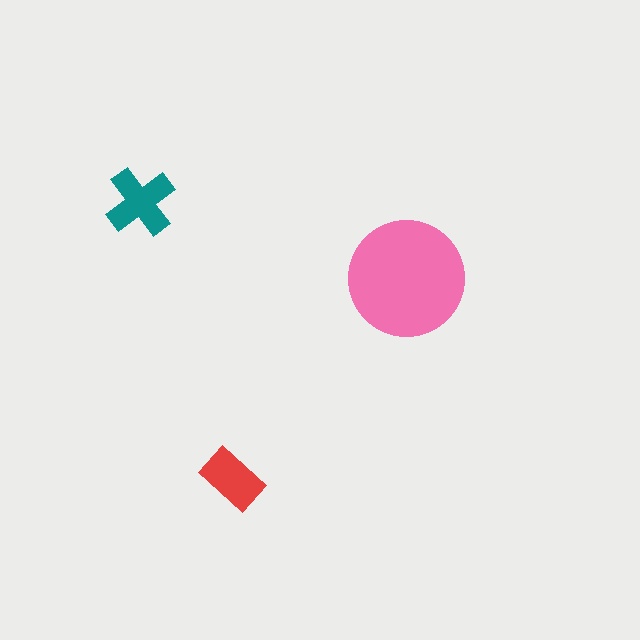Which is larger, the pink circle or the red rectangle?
The pink circle.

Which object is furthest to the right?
The pink circle is rightmost.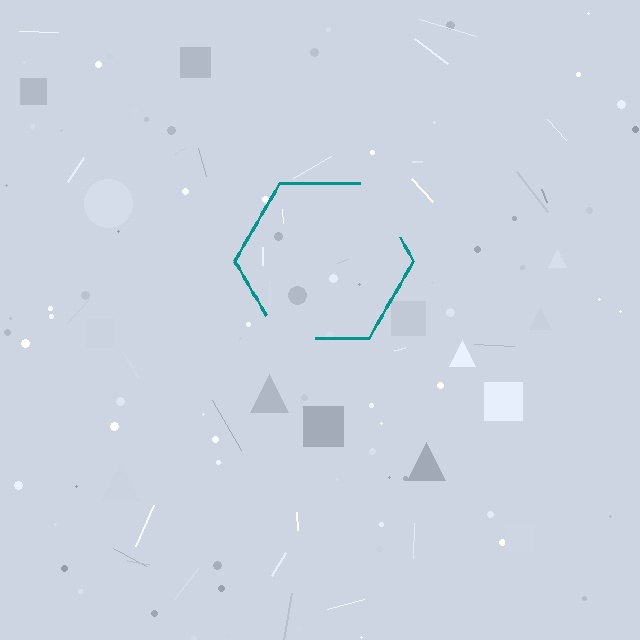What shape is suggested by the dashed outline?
The dashed outline suggests a hexagon.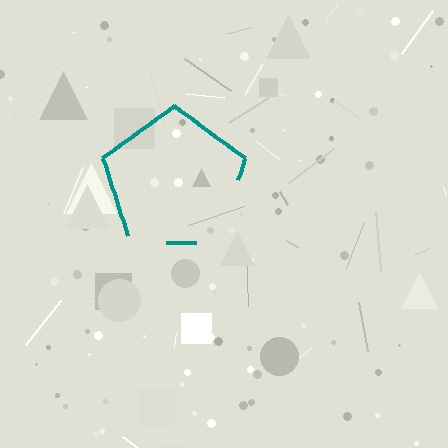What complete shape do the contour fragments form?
The contour fragments form a pentagon.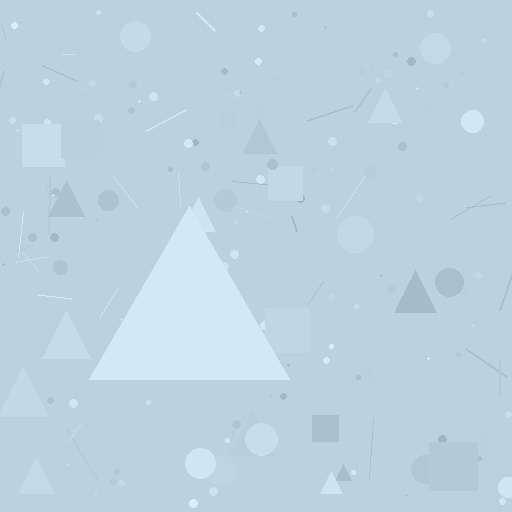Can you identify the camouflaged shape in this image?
The camouflaged shape is a triangle.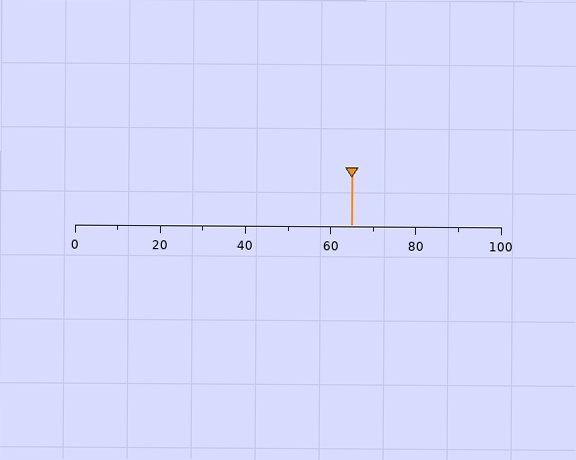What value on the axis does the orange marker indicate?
The marker indicates approximately 65.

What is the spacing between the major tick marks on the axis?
The major ticks are spaced 20 apart.